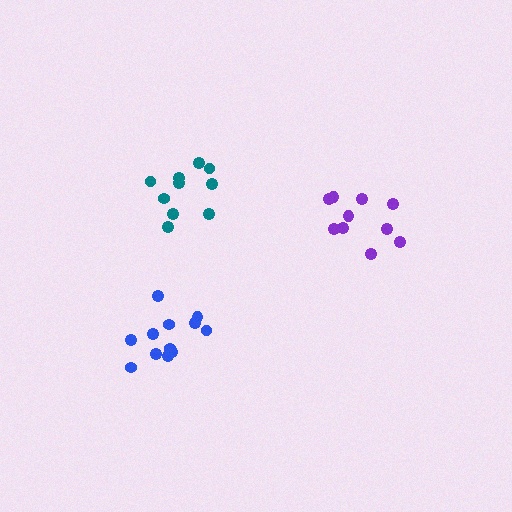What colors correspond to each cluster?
The clusters are colored: purple, teal, blue.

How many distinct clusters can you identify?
There are 3 distinct clusters.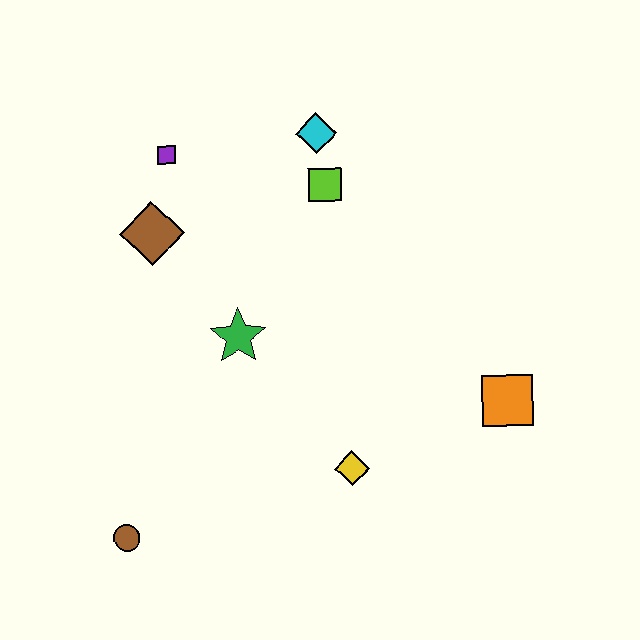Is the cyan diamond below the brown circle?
No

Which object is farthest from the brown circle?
The cyan diamond is farthest from the brown circle.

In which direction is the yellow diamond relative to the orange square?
The yellow diamond is to the left of the orange square.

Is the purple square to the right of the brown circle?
Yes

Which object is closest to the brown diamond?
The purple square is closest to the brown diamond.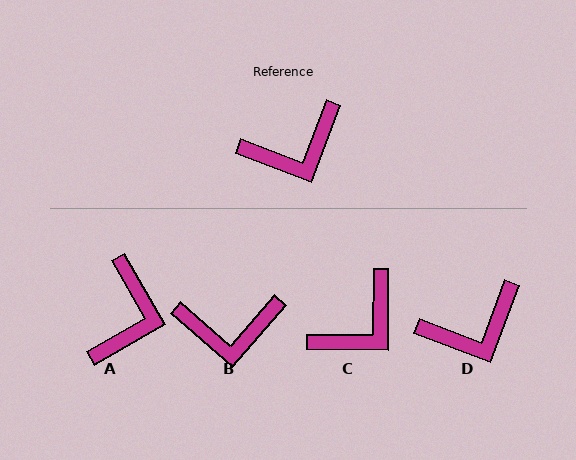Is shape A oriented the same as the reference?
No, it is off by about 51 degrees.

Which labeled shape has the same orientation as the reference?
D.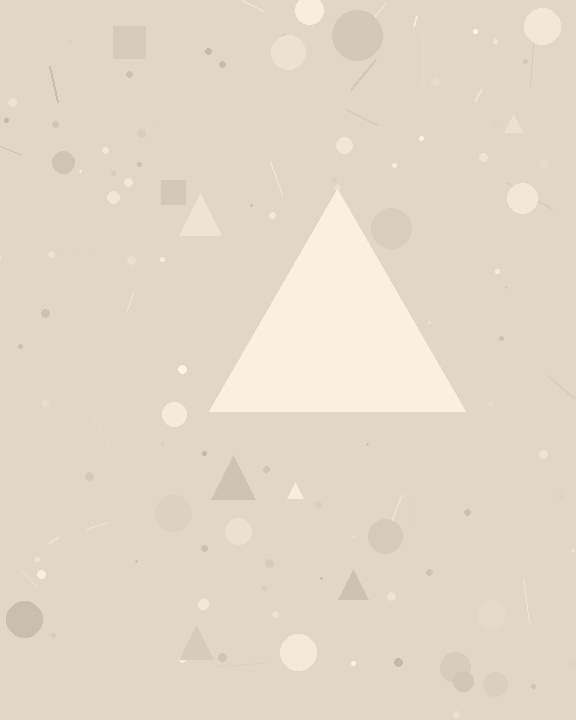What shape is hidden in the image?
A triangle is hidden in the image.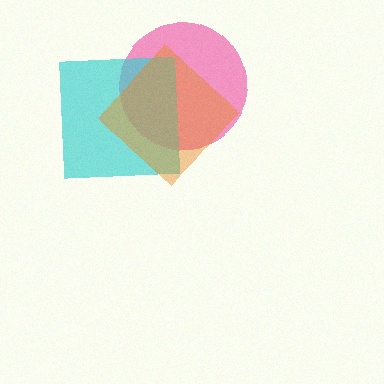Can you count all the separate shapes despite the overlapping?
Yes, there are 3 separate shapes.